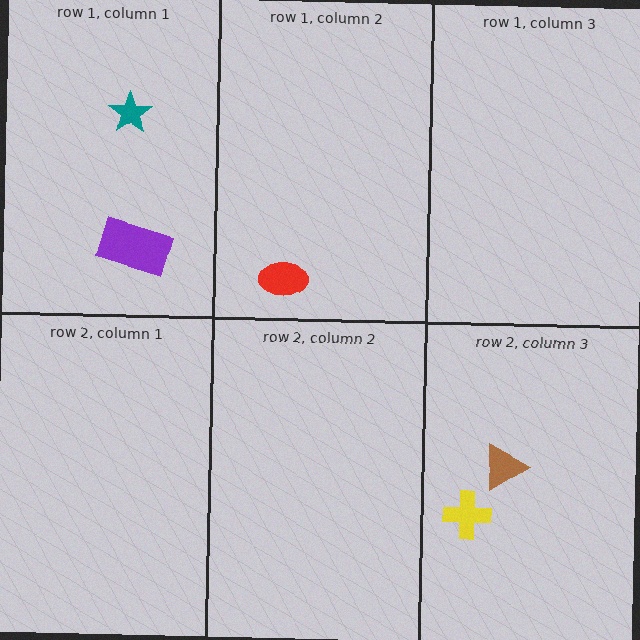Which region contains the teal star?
The row 1, column 1 region.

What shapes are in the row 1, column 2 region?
The red ellipse.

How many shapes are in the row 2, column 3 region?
2.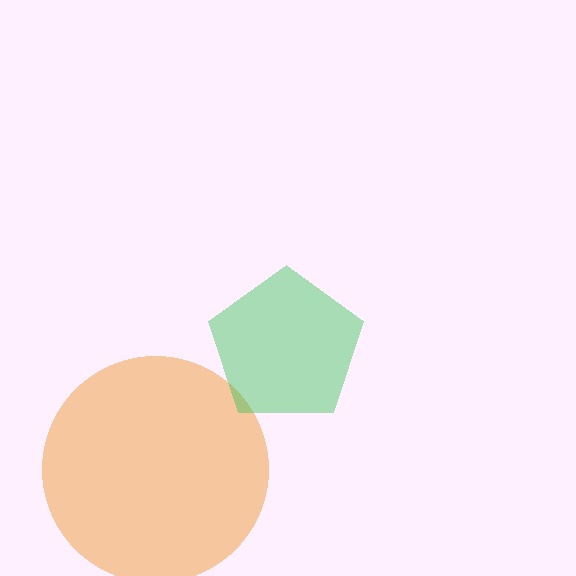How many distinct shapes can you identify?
There are 2 distinct shapes: an orange circle, a green pentagon.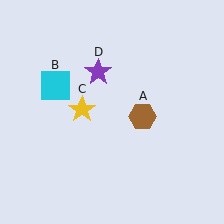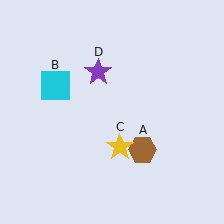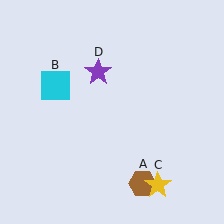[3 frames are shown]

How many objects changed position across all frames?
2 objects changed position: brown hexagon (object A), yellow star (object C).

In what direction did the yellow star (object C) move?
The yellow star (object C) moved down and to the right.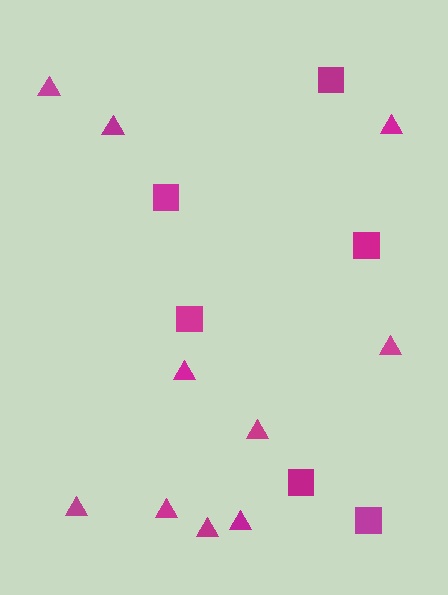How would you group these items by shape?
There are 2 groups: one group of triangles (10) and one group of squares (6).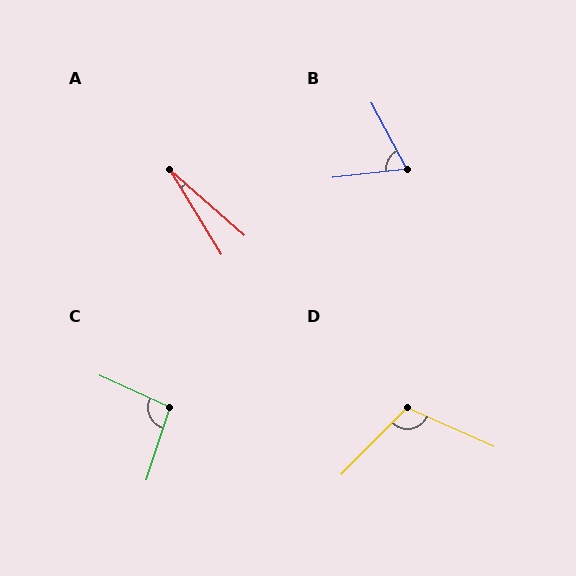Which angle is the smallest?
A, at approximately 17 degrees.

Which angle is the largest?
D, at approximately 110 degrees.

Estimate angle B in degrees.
Approximately 68 degrees.